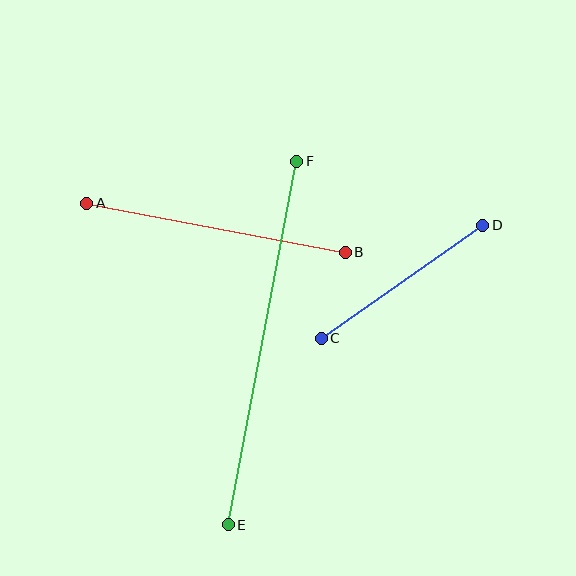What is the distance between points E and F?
The distance is approximately 370 pixels.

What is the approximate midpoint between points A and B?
The midpoint is at approximately (216, 228) pixels.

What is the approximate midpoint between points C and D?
The midpoint is at approximately (402, 282) pixels.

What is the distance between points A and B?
The distance is approximately 263 pixels.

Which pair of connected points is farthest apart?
Points E and F are farthest apart.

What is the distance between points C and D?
The distance is approximately 197 pixels.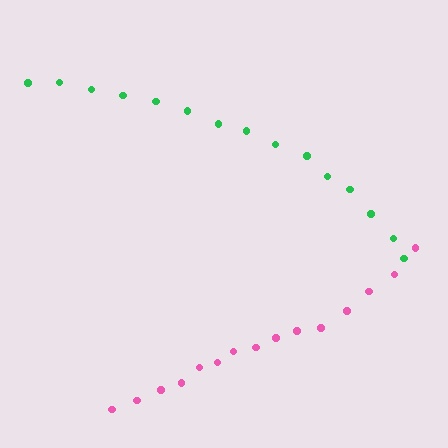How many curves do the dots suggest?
There are 2 distinct paths.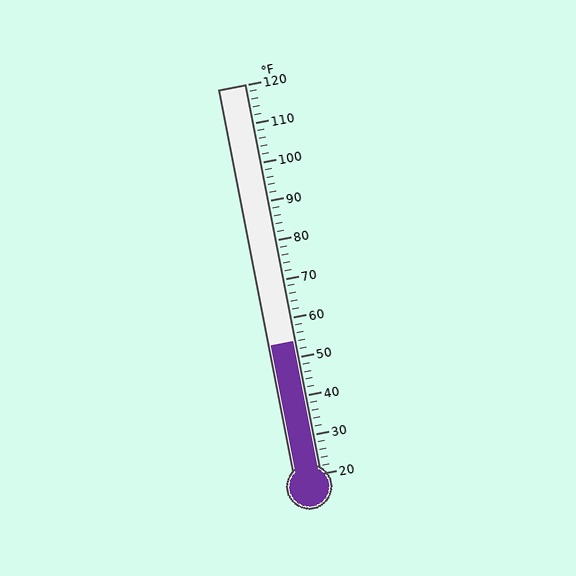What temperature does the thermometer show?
The thermometer shows approximately 54°F.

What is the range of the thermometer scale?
The thermometer scale ranges from 20°F to 120°F.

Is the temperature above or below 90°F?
The temperature is below 90°F.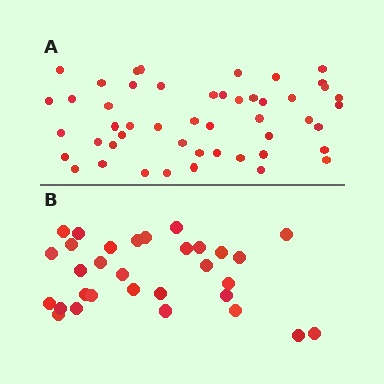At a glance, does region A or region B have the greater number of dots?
Region A (the top region) has more dots.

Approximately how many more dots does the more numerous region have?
Region A has approximately 20 more dots than region B.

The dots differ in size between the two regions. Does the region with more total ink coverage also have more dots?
No. Region B has more total ink coverage because its dots are larger, but region A actually contains more individual dots. Total area can be misleading — the number of items is what matters here.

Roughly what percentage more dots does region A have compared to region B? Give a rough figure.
About 60% more.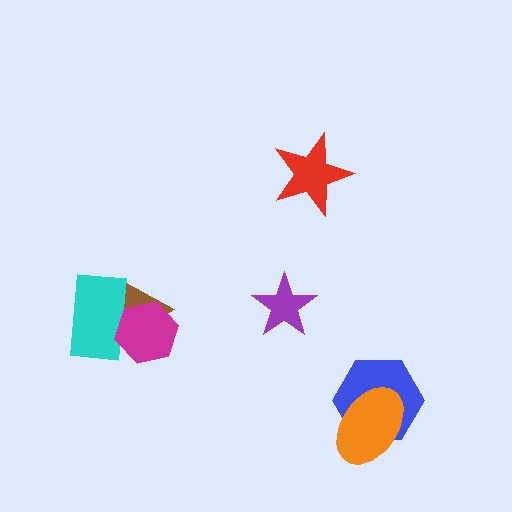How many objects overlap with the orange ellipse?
1 object overlaps with the orange ellipse.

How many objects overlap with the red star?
0 objects overlap with the red star.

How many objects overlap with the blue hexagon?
1 object overlaps with the blue hexagon.